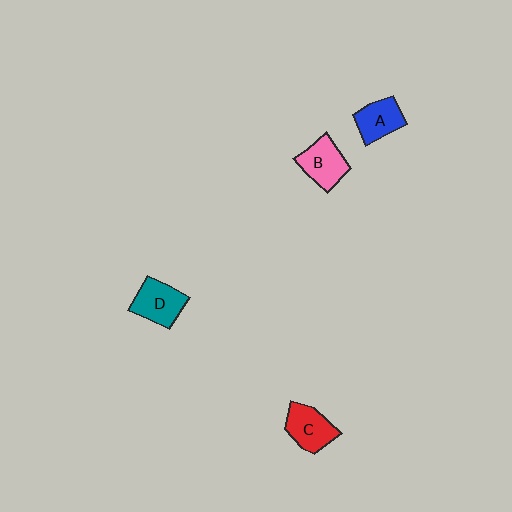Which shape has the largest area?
Shape D (teal).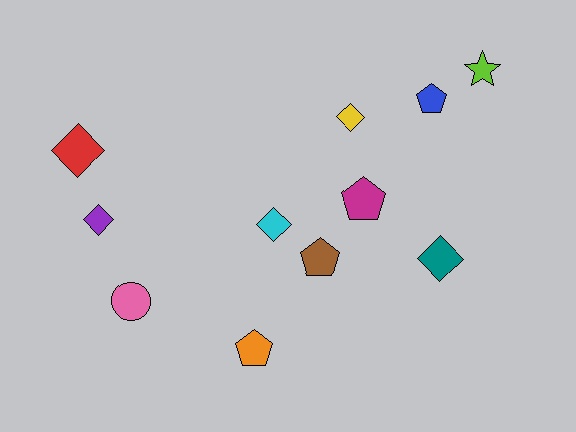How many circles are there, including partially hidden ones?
There is 1 circle.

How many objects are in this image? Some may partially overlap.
There are 11 objects.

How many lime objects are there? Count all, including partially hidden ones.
There is 1 lime object.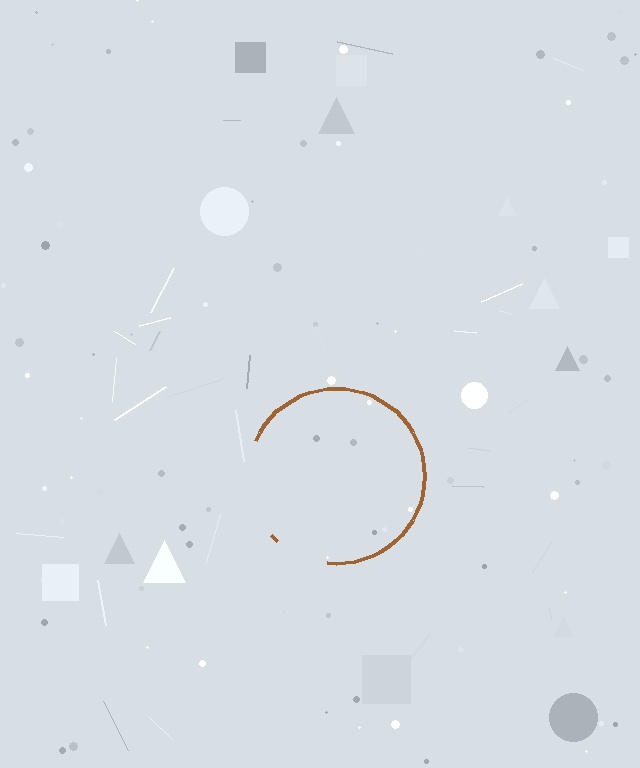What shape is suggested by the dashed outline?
The dashed outline suggests a circle.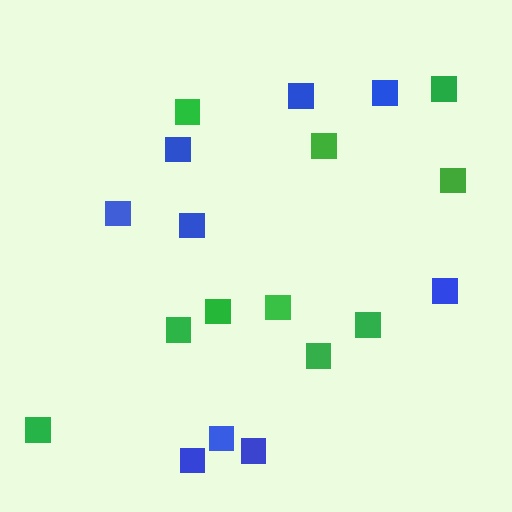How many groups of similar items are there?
There are 2 groups: one group of blue squares (9) and one group of green squares (10).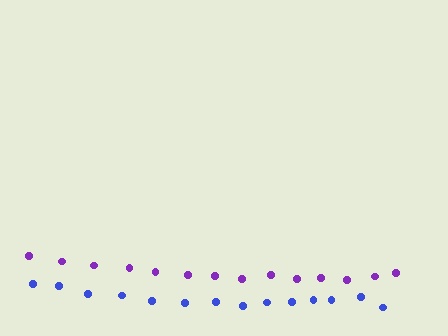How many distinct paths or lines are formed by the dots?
There are 2 distinct paths.